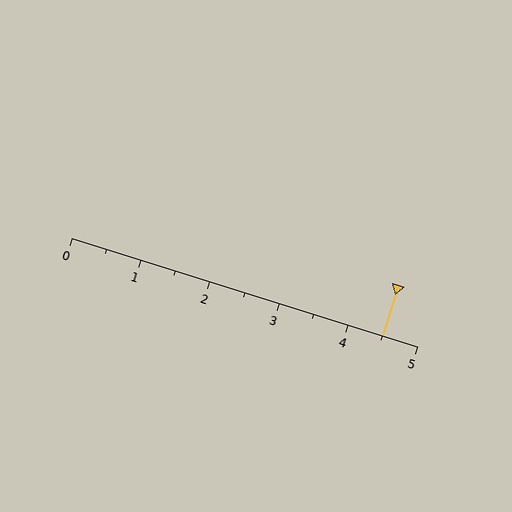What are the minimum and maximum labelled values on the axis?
The axis runs from 0 to 5.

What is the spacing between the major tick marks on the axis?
The major ticks are spaced 1 apart.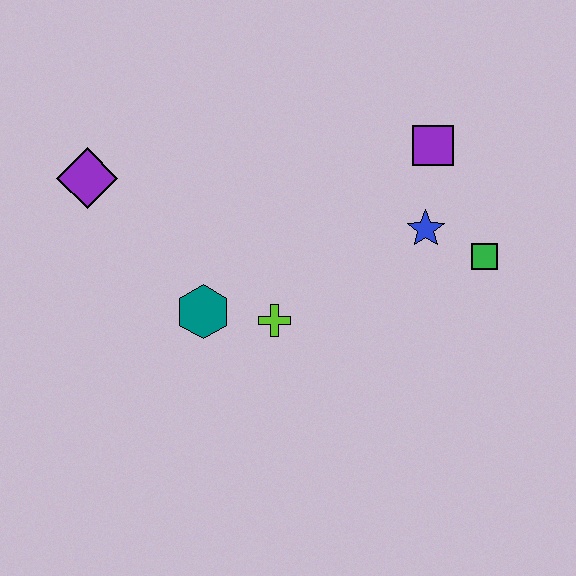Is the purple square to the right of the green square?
No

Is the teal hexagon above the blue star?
No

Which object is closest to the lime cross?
The teal hexagon is closest to the lime cross.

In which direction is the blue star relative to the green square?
The blue star is to the left of the green square.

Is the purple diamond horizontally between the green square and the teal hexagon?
No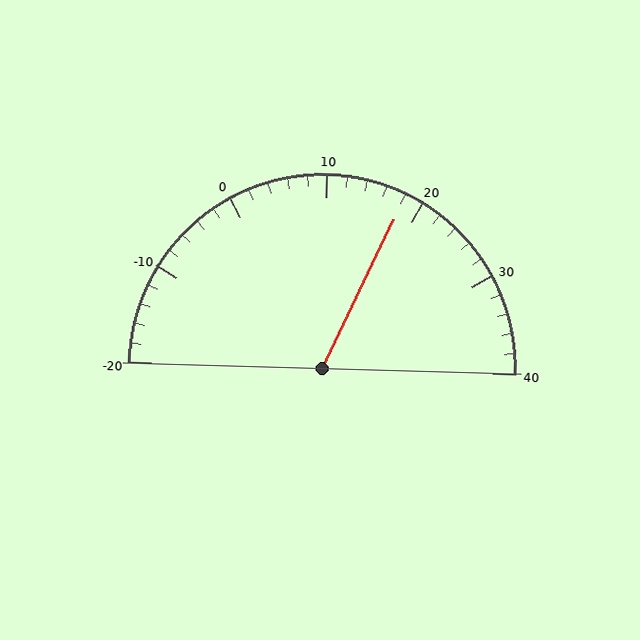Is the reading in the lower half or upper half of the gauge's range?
The reading is in the upper half of the range (-20 to 40).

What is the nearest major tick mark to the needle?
The nearest major tick mark is 20.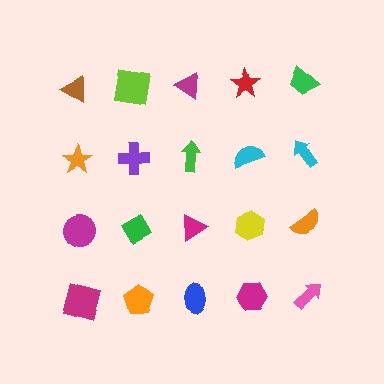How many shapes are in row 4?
5 shapes.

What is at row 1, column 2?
A lime square.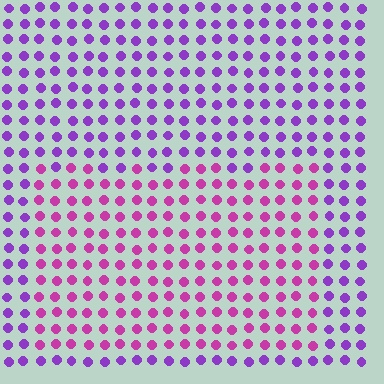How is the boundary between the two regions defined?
The boundary is defined purely by a slight shift in hue (about 37 degrees). Spacing, size, and orientation are identical on both sides.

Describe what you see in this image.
The image is filled with small purple elements in a uniform arrangement. A rectangle-shaped region is visible where the elements are tinted to a slightly different hue, forming a subtle color boundary.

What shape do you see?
I see a rectangle.